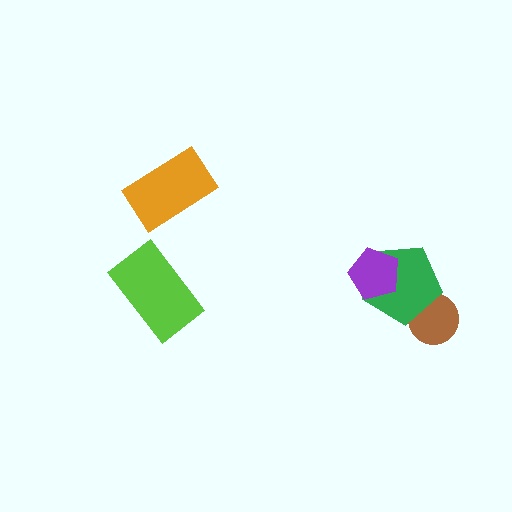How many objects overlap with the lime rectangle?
0 objects overlap with the lime rectangle.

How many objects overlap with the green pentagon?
2 objects overlap with the green pentagon.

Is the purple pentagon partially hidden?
No, no other shape covers it.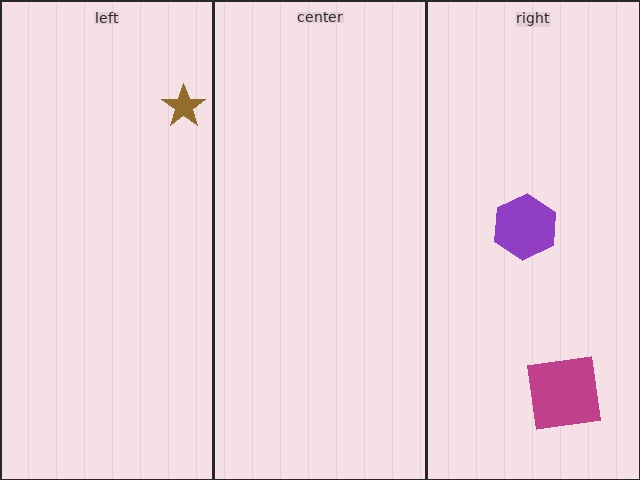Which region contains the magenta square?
The right region.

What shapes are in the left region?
The brown star.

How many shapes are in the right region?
2.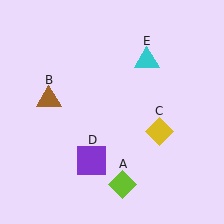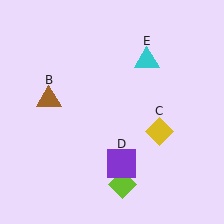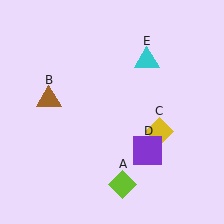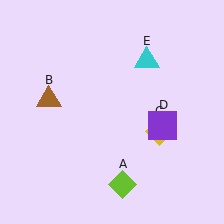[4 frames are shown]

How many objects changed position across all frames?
1 object changed position: purple square (object D).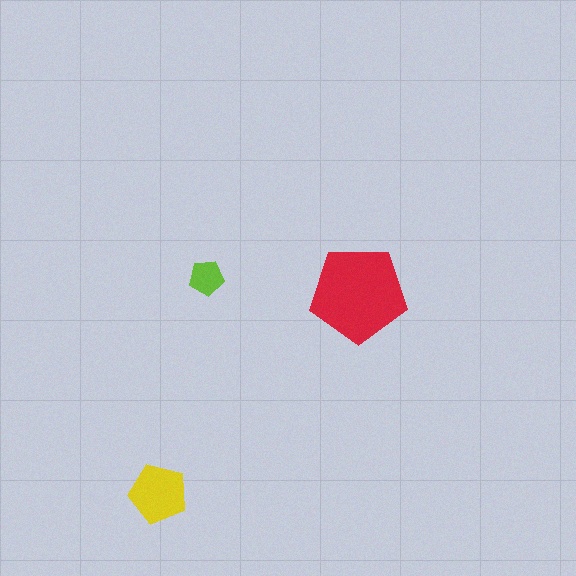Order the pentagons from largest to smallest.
the red one, the yellow one, the lime one.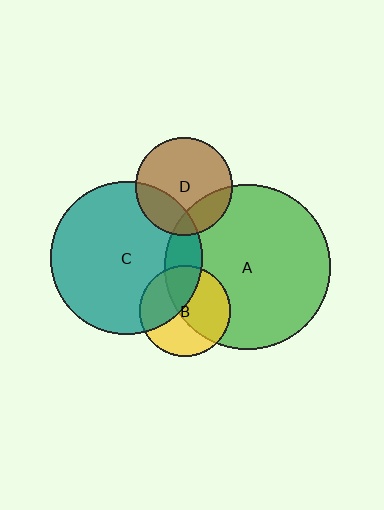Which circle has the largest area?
Circle A (green).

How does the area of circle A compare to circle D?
Approximately 2.9 times.